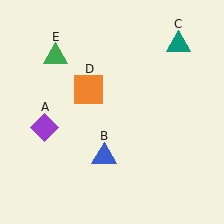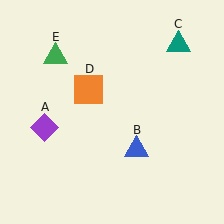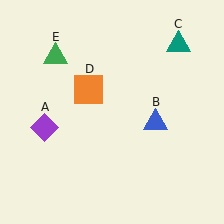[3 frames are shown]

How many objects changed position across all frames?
1 object changed position: blue triangle (object B).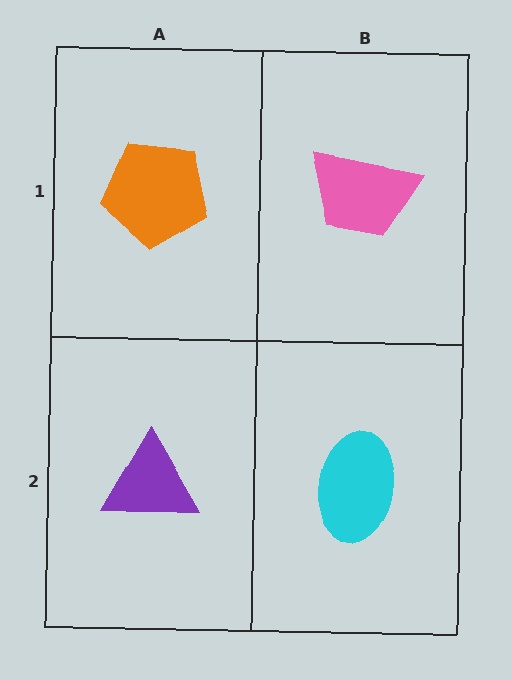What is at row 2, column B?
A cyan ellipse.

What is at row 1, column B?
A pink trapezoid.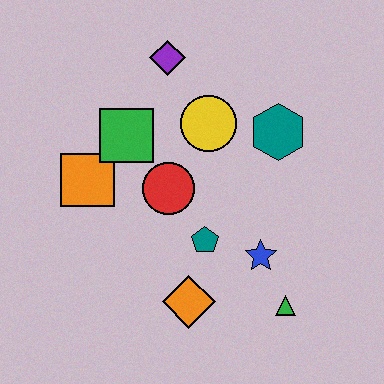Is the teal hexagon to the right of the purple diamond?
Yes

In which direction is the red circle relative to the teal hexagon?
The red circle is to the left of the teal hexagon.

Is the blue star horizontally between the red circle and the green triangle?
Yes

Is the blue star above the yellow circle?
No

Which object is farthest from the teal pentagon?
The purple diamond is farthest from the teal pentagon.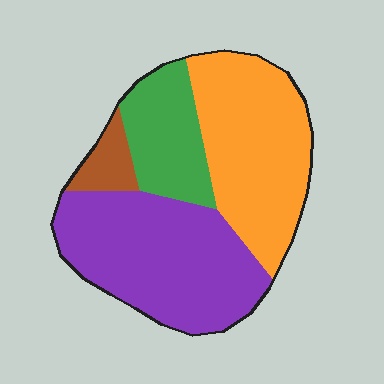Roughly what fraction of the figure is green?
Green covers 18% of the figure.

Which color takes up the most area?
Purple, at roughly 40%.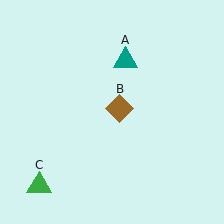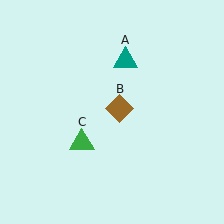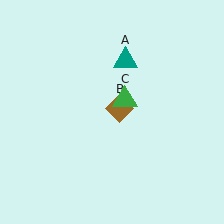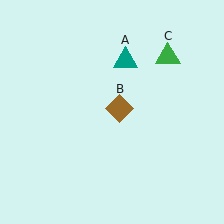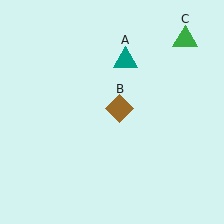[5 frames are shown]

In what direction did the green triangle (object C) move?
The green triangle (object C) moved up and to the right.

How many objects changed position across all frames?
1 object changed position: green triangle (object C).